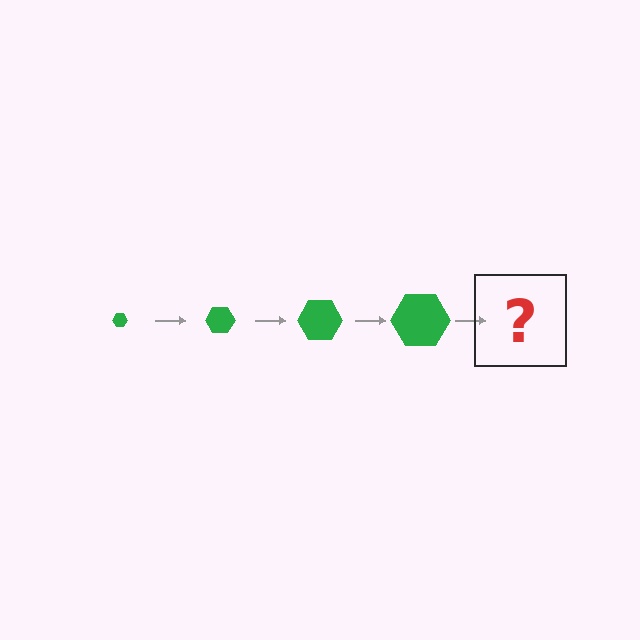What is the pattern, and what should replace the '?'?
The pattern is that the hexagon gets progressively larger each step. The '?' should be a green hexagon, larger than the previous one.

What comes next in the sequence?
The next element should be a green hexagon, larger than the previous one.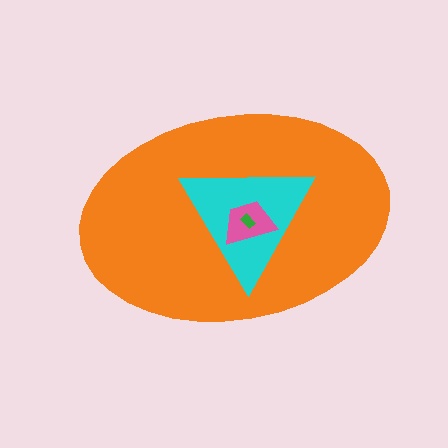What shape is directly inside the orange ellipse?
The cyan triangle.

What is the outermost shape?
The orange ellipse.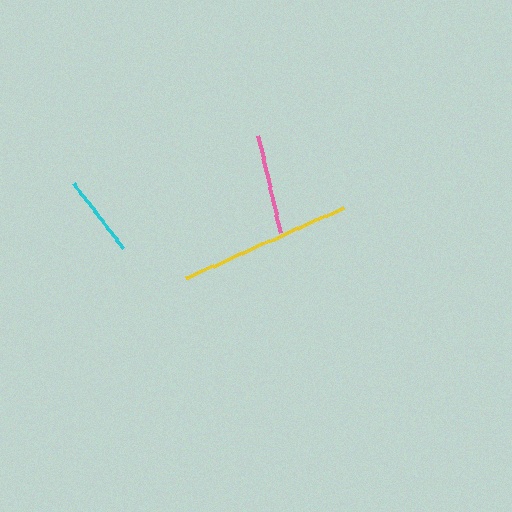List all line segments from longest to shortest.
From longest to shortest: yellow, pink, cyan.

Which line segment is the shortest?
The cyan line is the shortest at approximately 82 pixels.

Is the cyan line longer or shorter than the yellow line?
The yellow line is longer than the cyan line.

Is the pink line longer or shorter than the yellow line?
The yellow line is longer than the pink line.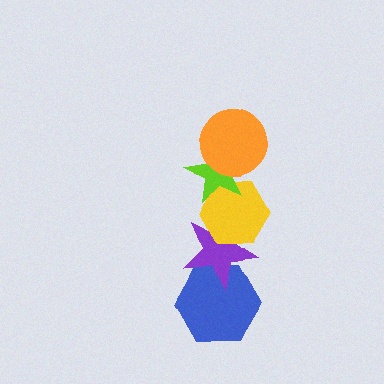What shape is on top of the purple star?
The yellow hexagon is on top of the purple star.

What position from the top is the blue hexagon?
The blue hexagon is 5th from the top.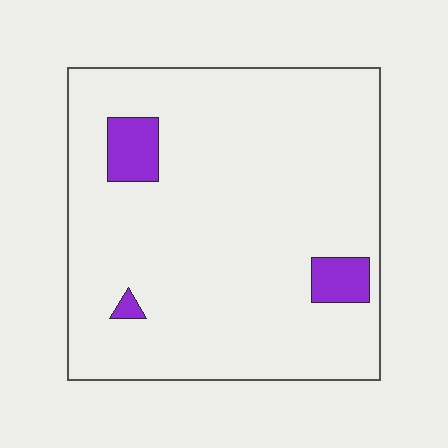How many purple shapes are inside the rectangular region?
3.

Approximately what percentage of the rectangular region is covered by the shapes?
Approximately 5%.